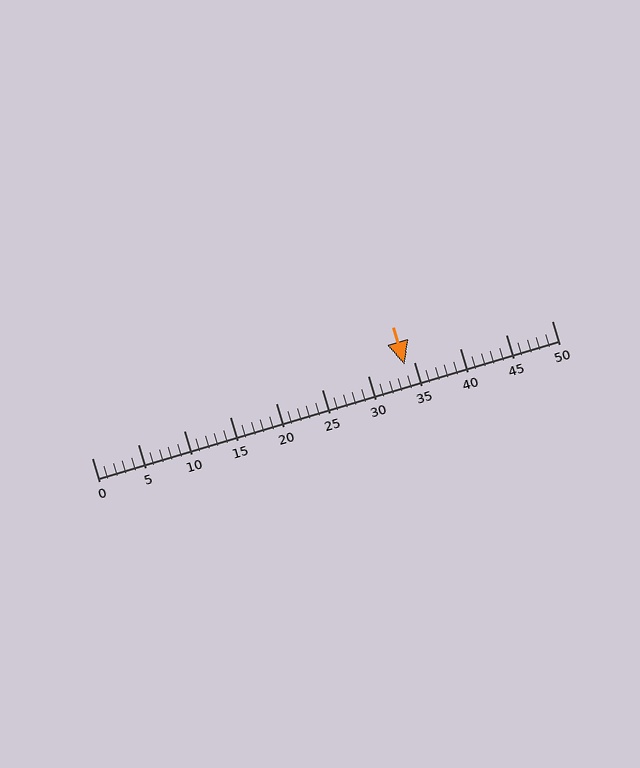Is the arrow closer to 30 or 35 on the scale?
The arrow is closer to 35.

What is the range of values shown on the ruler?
The ruler shows values from 0 to 50.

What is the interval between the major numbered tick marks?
The major tick marks are spaced 5 units apart.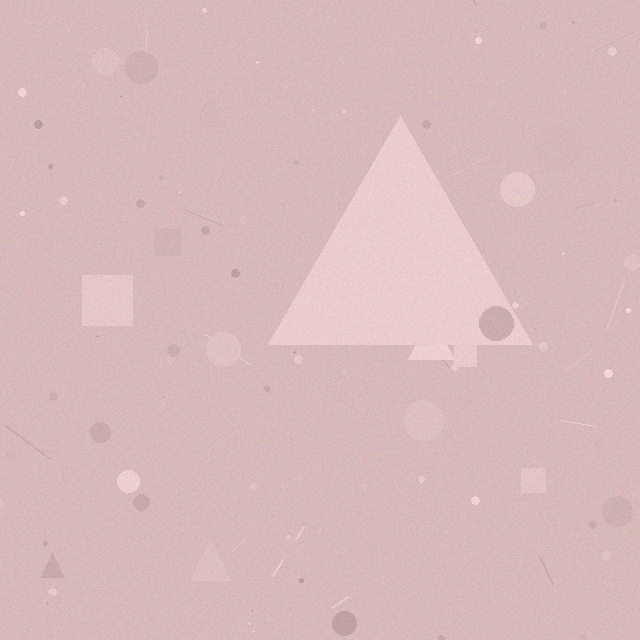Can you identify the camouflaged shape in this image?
The camouflaged shape is a triangle.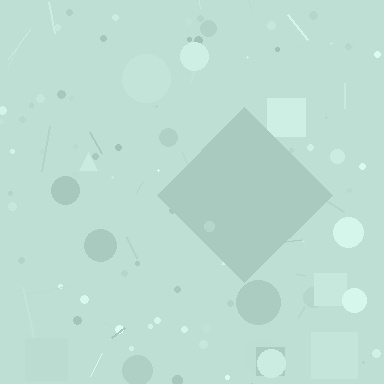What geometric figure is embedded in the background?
A diamond is embedded in the background.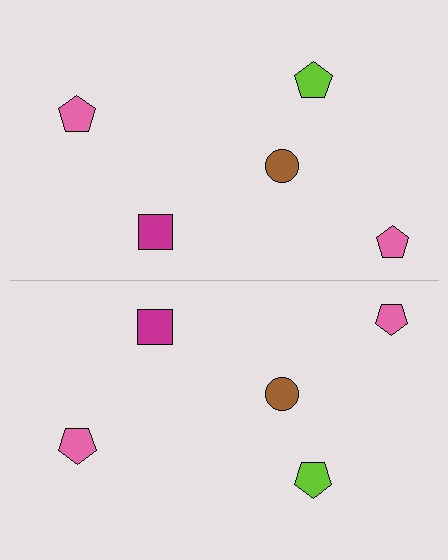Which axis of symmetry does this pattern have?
The pattern has a horizontal axis of symmetry running through the center of the image.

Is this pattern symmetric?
Yes, this pattern has bilateral (reflection) symmetry.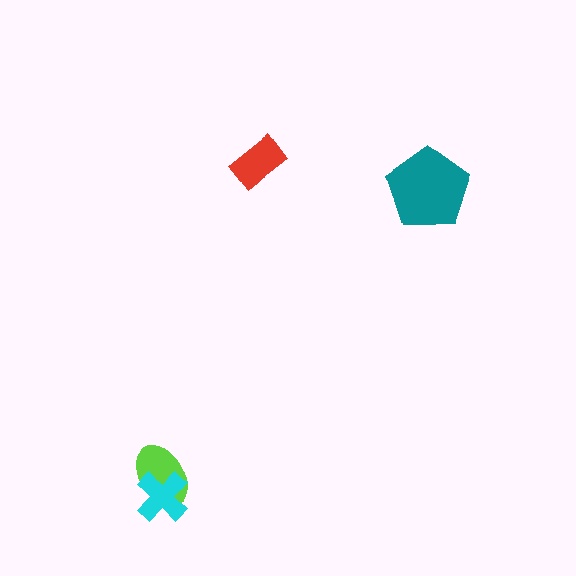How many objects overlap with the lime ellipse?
1 object overlaps with the lime ellipse.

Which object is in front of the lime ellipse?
The cyan cross is in front of the lime ellipse.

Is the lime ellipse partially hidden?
Yes, it is partially covered by another shape.